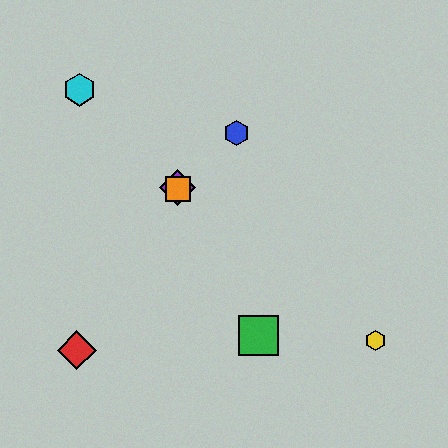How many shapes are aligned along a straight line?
3 shapes (the green square, the purple diamond, the orange square) are aligned along a straight line.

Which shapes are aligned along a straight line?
The green square, the purple diamond, the orange square are aligned along a straight line.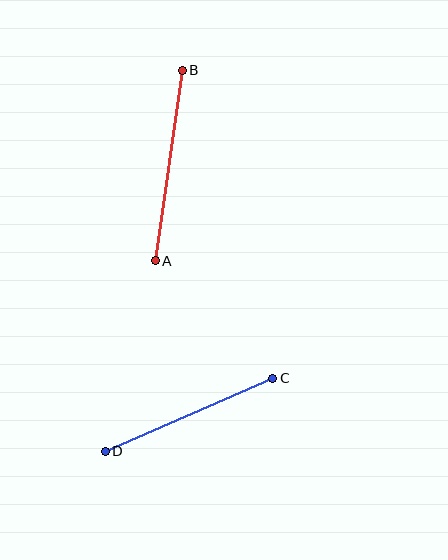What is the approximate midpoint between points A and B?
The midpoint is at approximately (169, 165) pixels.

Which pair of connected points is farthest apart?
Points A and B are farthest apart.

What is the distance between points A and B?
The distance is approximately 193 pixels.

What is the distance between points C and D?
The distance is approximately 183 pixels.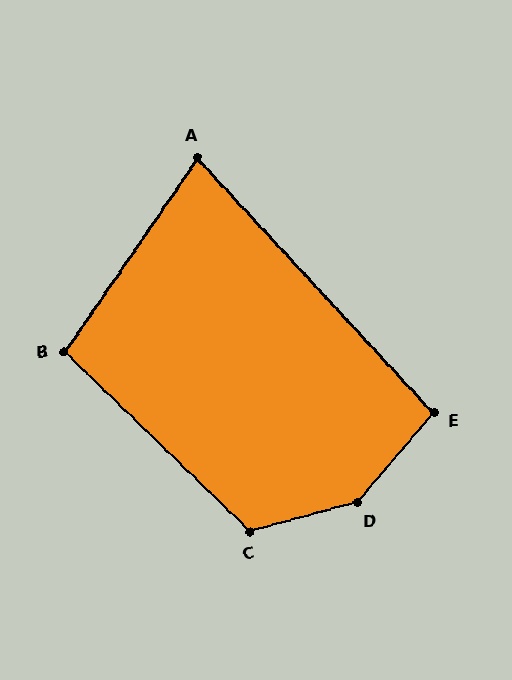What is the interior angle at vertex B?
Approximately 100 degrees (obtuse).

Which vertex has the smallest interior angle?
A, at approximately 77 degrees.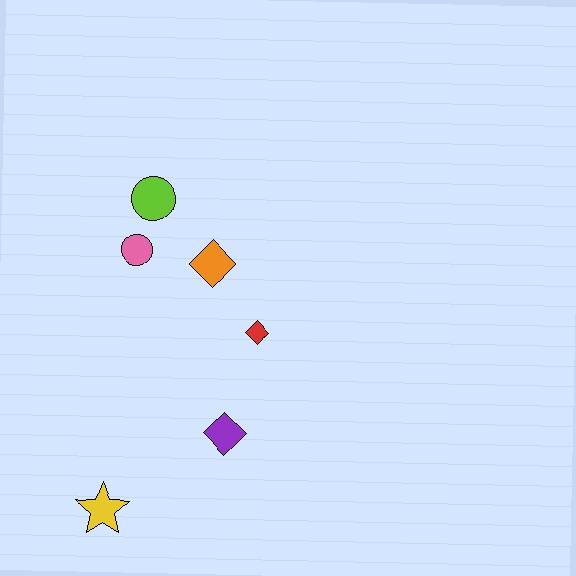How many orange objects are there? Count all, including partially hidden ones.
There is 1 orange object.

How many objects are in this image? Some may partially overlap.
There are 6 objects.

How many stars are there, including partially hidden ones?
There is 1 star.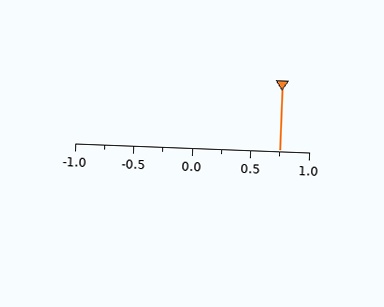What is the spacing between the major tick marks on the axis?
The major ticks are spaced 0.5 apart.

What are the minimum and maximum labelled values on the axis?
The axis runs from -1.0 to 1.0.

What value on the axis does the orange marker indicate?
The marker indicates approximately 0.75.